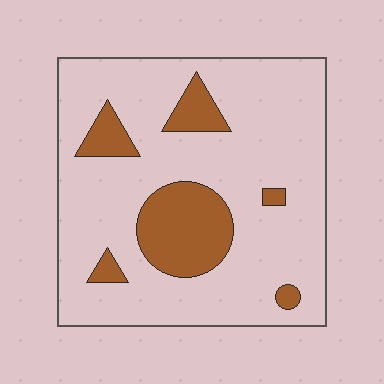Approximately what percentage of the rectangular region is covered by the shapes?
Approximately 20%.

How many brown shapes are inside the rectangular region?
6.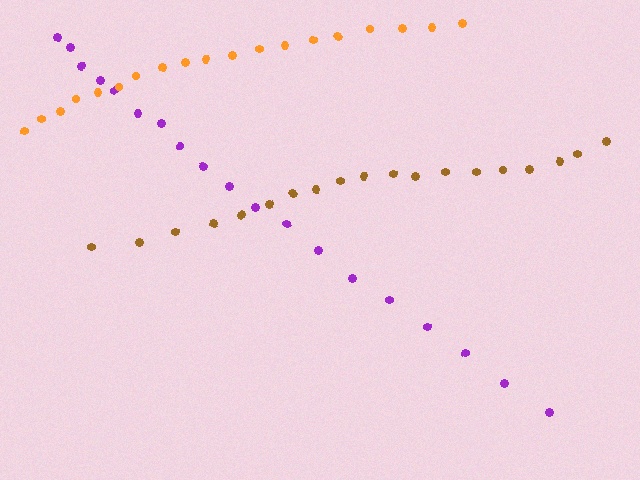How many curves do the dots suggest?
There are 3 distinct paths.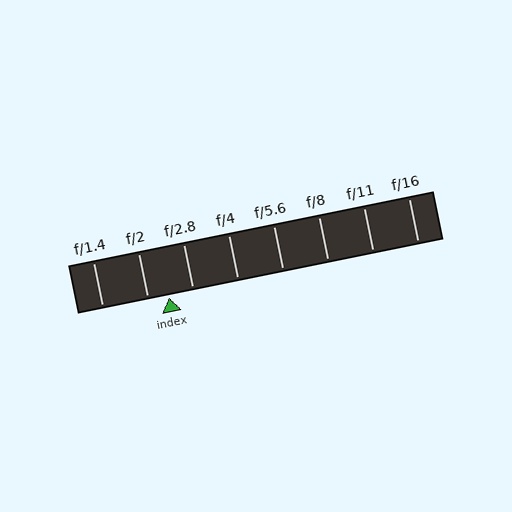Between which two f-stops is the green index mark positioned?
The index mark is between f/2 and f/2.8.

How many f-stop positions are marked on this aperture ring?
There are 8 f-stop positions marked.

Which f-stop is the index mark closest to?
The index mark is closest to f/2.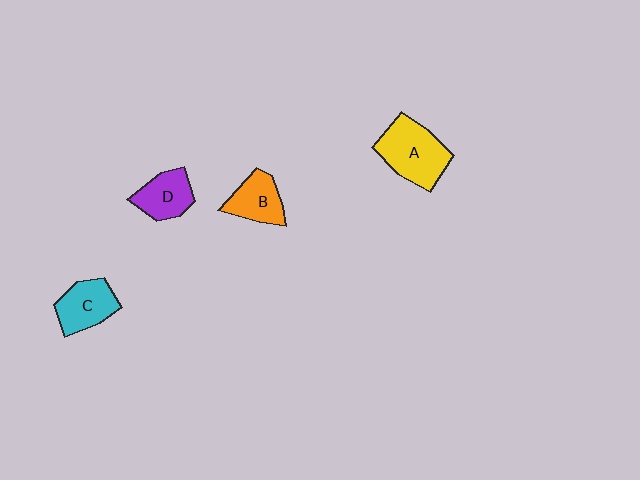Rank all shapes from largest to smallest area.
From largest to smallest: A (yellow), C (cyan), B (orange), D (purple).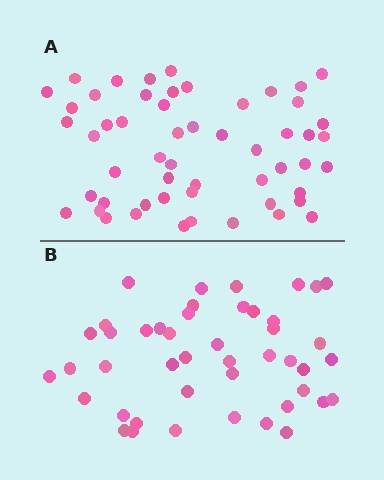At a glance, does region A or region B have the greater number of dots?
Region A (the top region) has more dots.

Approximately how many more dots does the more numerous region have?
Region A has roughly 8 or so more dots than region B.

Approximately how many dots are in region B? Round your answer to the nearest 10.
About 40 dots. (The exact count is 45, which rounds to 40.)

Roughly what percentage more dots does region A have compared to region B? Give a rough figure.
About 20% more.